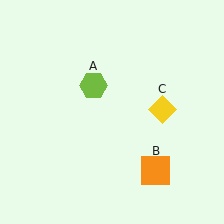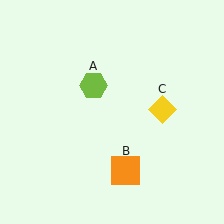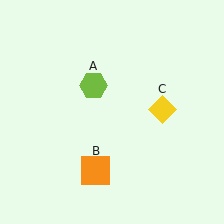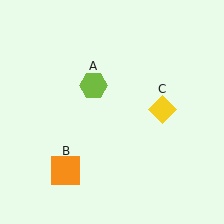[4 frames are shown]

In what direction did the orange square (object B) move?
The orange square (object B) moved left.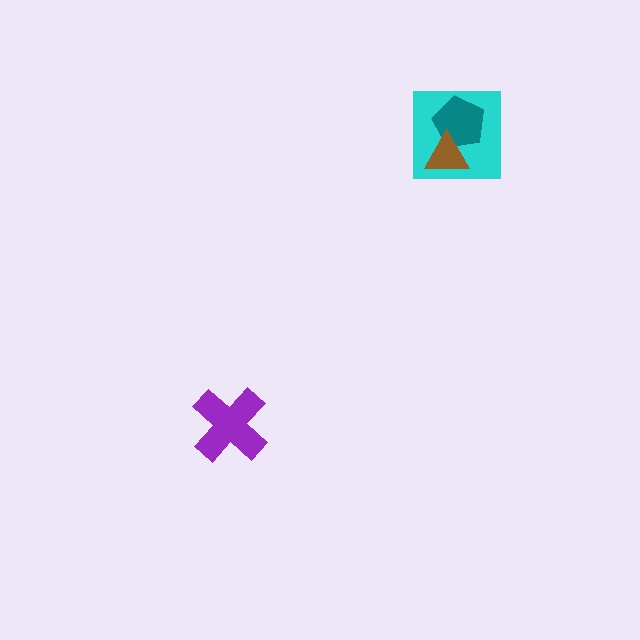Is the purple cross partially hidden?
No, no other shape covers it.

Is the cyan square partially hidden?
Yes, it is partially covered by another shape.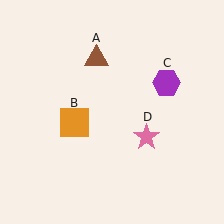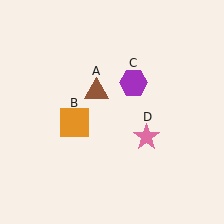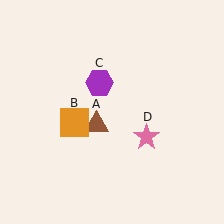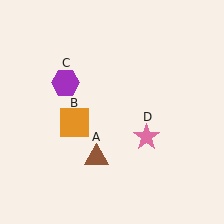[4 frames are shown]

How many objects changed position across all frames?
2 objects changed position: brown triangle (object A), purple hexagon (object C).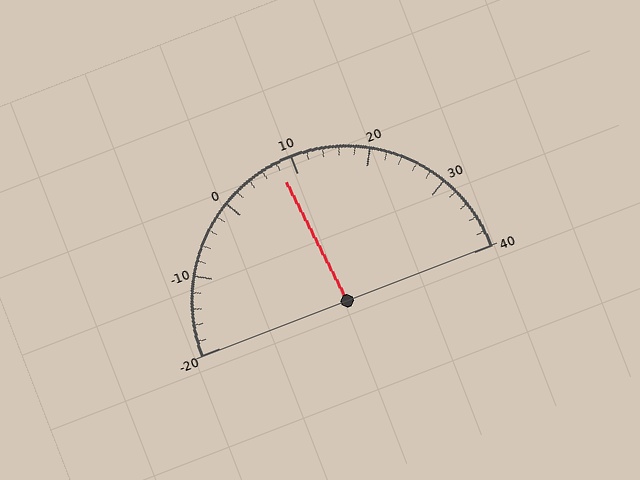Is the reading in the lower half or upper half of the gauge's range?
The reading is in the lower half of the range (-20 to 40).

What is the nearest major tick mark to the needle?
The nearest major tick mark is 10.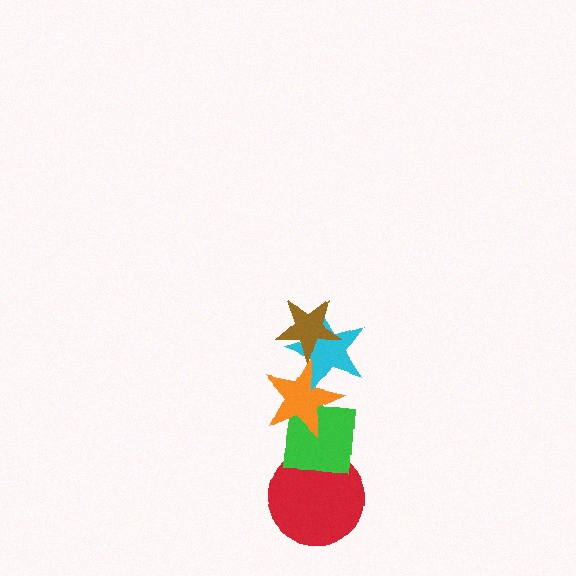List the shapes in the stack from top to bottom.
From top to bottom: the brown star, the cyan star, the orange star, the green square, the red circle.